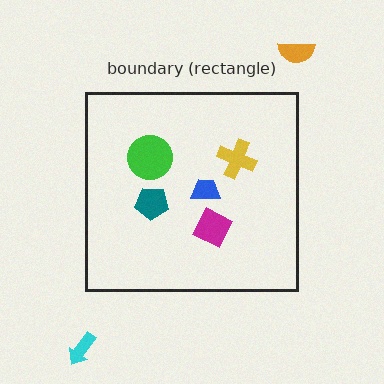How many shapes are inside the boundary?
5 inside, 2 outside.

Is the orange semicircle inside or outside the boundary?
Outside.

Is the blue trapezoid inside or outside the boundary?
Inside.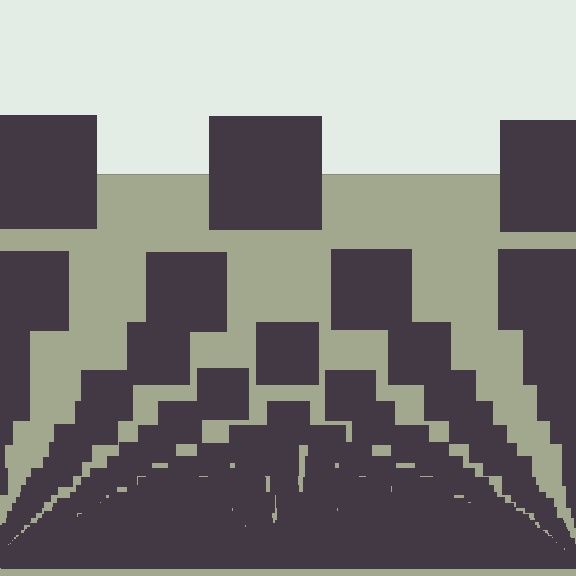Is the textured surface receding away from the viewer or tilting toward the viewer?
The surface appears to tilt toward the viewer. Texture elements get larger and sparser toward the top.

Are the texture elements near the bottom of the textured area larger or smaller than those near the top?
Smaller. The gradient is inverted — elements near the bottom are smaller and denser.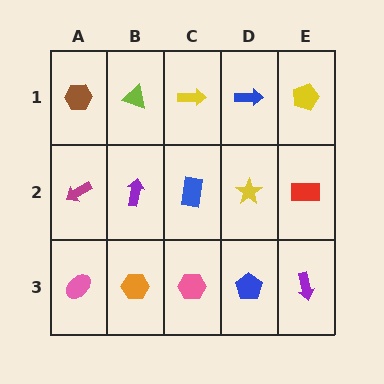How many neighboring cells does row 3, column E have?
2.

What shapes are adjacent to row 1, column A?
A magenta arrow (row 2, column A), a lime triangle (row 1, column B).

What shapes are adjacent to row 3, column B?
A purple arrow (row 2, column B), a pink ellipse (row 3, column A), a pink hexagon (row 3, column C).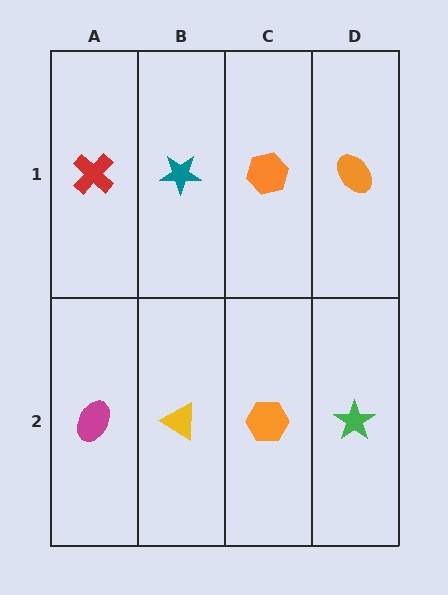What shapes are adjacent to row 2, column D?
An orange ellipse (row 1, column D), an orange hexagon (row 2, column C).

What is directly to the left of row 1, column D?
An orange hexagon.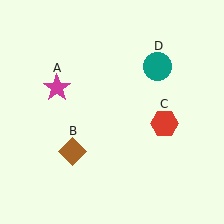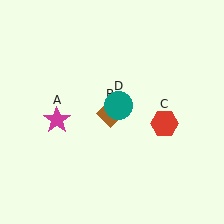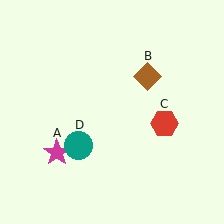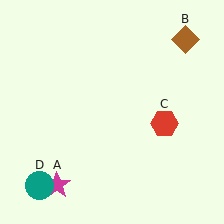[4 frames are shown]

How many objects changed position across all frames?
3 objects changed position: magenta star (object A), brown diamond (object B), teal circle (object D).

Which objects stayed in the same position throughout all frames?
Red hexagon (object C) remained stationary.